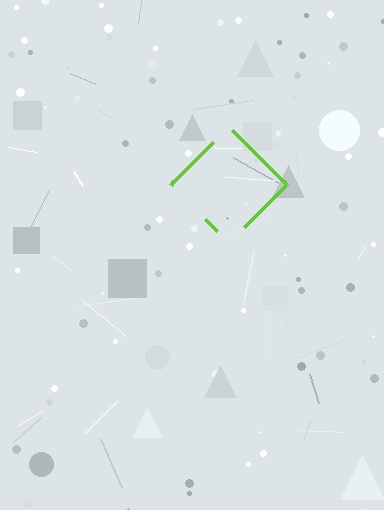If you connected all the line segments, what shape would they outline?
They would outline a diamond.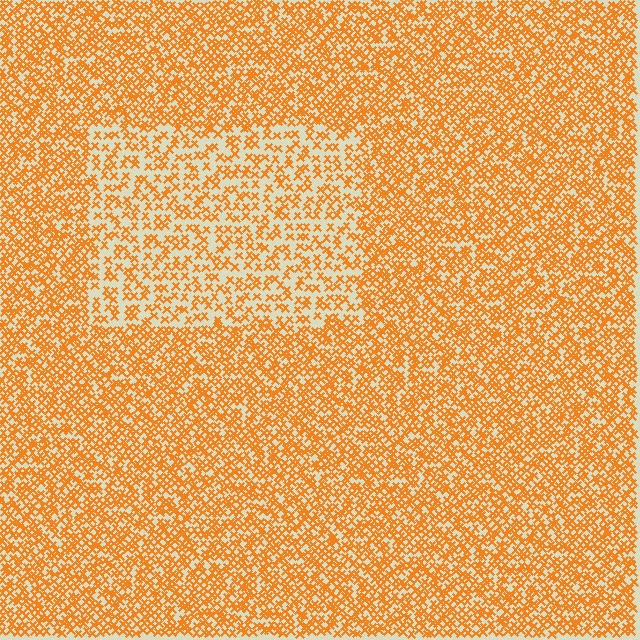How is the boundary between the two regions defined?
The boundary is defined by a change in element density (approximately 1.9x ratio). All elements are the same color, size, and shape.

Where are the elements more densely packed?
The elements are more densely packed outside the rectangle boundary.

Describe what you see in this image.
The image contains small orange elements arranged at two different densities. A rectangle-shaped region is visible where the elements are less densely packed than the surrounding area.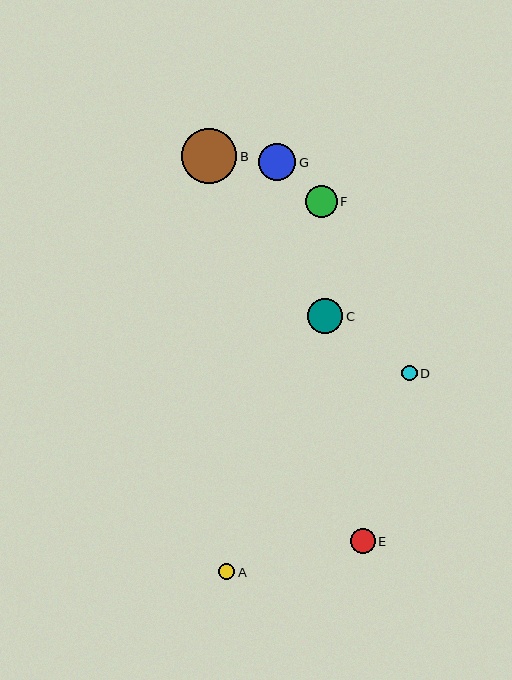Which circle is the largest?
Circle B is the largest with a size of approximately 55 pixels.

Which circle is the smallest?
Circle D is the smallest with a size of approximately 15 pixels.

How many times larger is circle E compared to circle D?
Circle E is approximately 1.6 times the size of circle D.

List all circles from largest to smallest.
From largest to smallest: B, G, C, F, E, A, D.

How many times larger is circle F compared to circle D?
Circle F is approximately 2.1 times the size of circle D.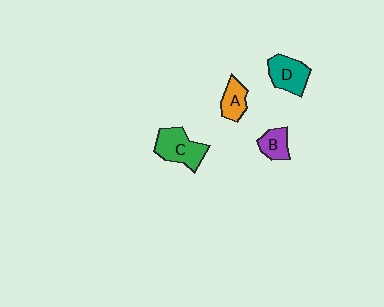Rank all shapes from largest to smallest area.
From largest to smallest: C (green), D (teal), A (orange), B (purple).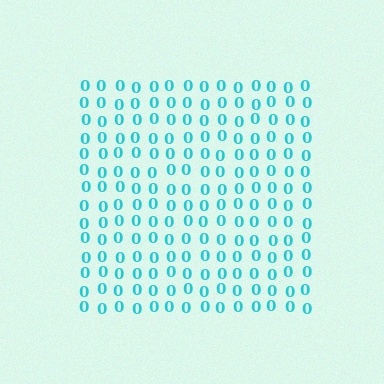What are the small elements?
The small elements are digit 0's.